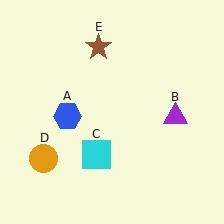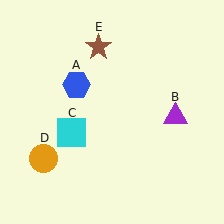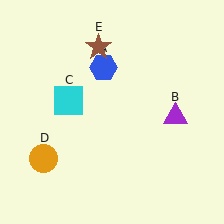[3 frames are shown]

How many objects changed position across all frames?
2 objects changed position: blue hexagon (object A), cyan square (object C).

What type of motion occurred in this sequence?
The blue hexagon (object A), cyan square (object C) rotated clockwise around the center of the scene.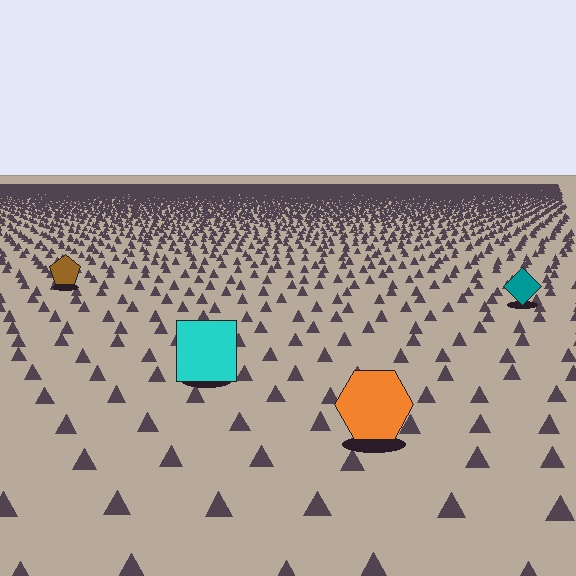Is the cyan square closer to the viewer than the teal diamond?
Yes. The cyan square is closer — you can tell from the texture gradient: the ground texture is coarser near it.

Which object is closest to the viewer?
The orange hexagon is closest. The texture marks near it are larger and more spread out.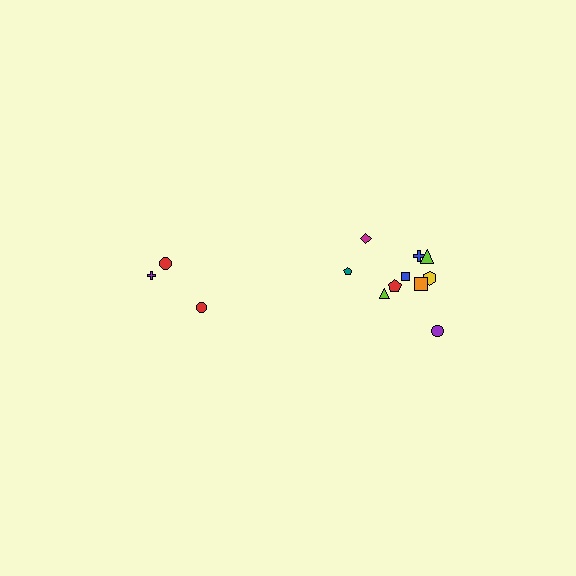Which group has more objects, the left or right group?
The right group.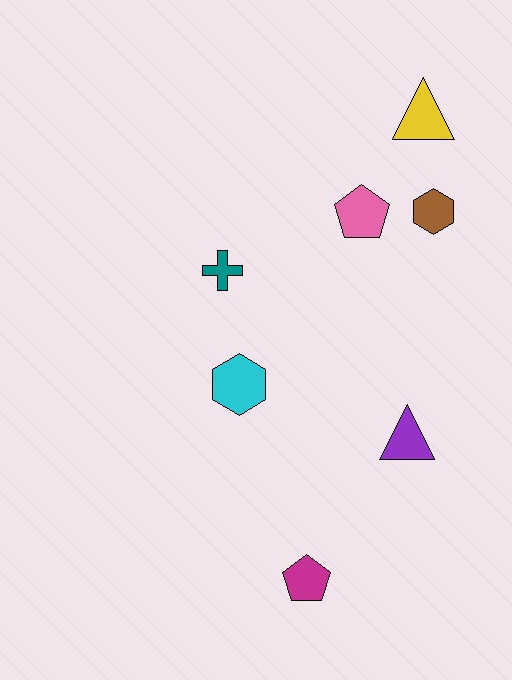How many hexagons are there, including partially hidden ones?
There are 2 hexagons.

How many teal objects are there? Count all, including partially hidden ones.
There is 1 teal object.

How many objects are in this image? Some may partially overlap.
There are 7 objects.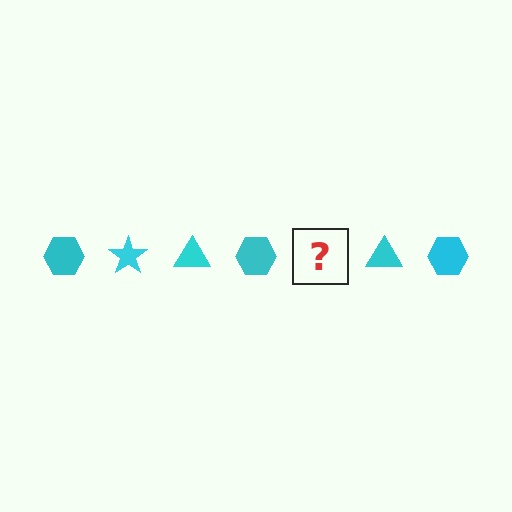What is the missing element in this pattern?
The missing element is a cyan star.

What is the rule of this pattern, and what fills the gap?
The rule is that the pattern cycles through hexagon, star, triangle shapes in cyan. The gap should be filled with a cyan star.